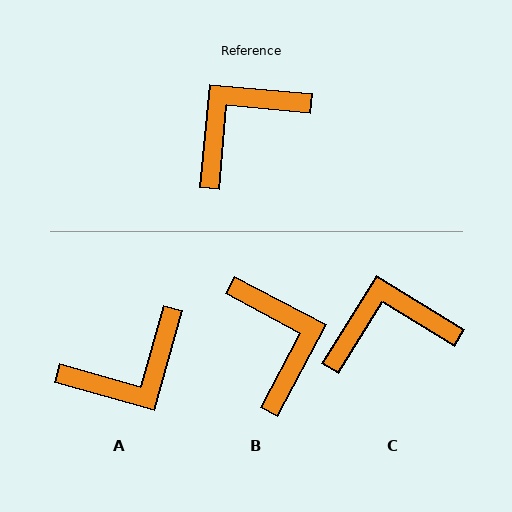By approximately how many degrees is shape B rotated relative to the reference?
Approximately 113 degrees clockwise.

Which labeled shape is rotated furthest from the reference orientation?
A, about 169 degrees away.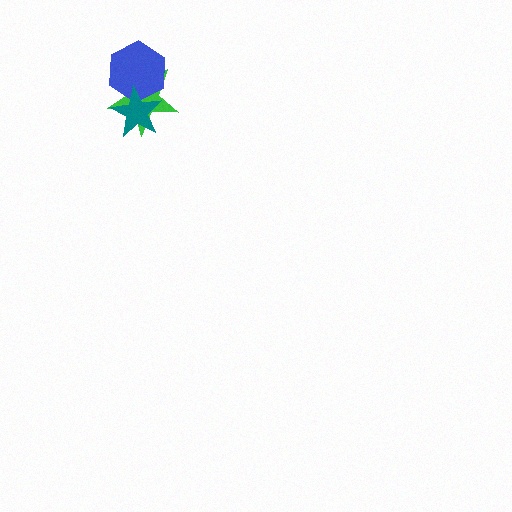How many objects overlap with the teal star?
2 objects overlap with the teal star.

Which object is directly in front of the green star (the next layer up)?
The blue hexagon is directly in front of the green star.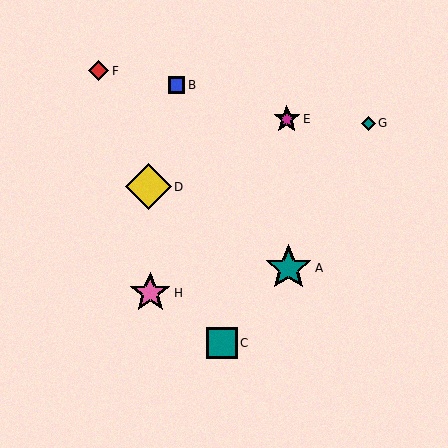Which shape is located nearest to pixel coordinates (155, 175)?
The yellow diamond (labeled D) at (148, 187) is nearest to that location.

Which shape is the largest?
The teal star (labeled A) is the largest.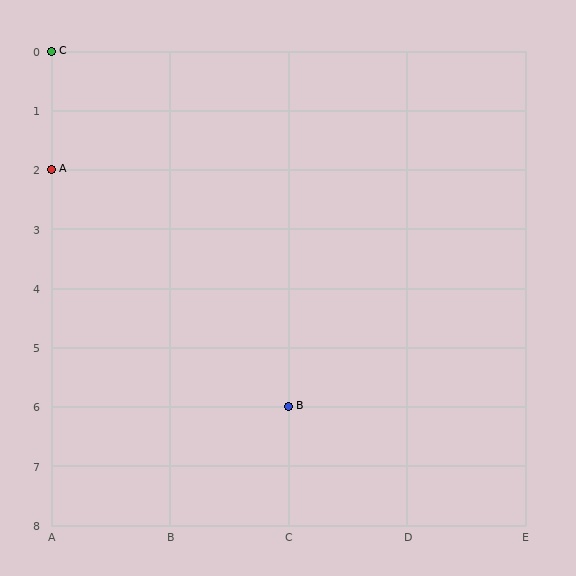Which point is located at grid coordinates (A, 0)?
Point C is at (A, 0).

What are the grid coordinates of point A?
Point A is at grid coordinates (A, 2).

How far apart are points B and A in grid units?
Points B and A are 2 columns and 4 rows apart (about 4.5 grid units diagonally).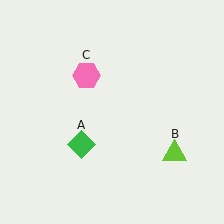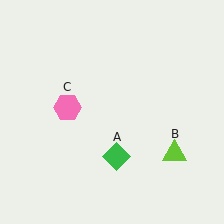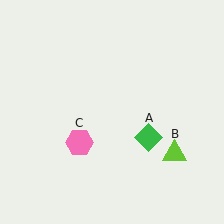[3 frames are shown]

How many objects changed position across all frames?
2 objects changed position: green diamond (object A), pink hexagon (object C).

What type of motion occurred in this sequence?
The green diamond (object A), pink hexagon (object C) rotated counterclockwise around the center of the scene.